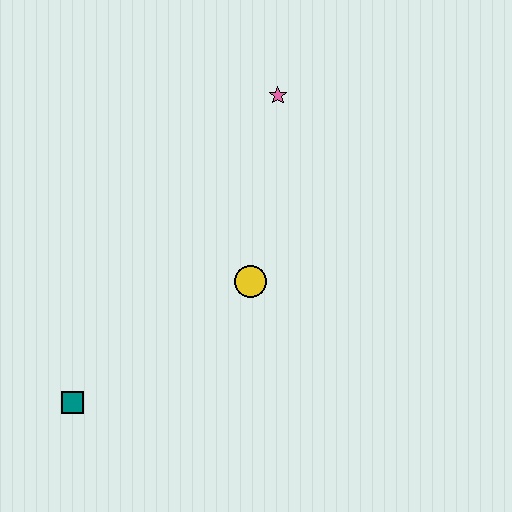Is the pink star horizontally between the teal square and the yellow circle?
No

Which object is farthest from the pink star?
The teal square is farthest from the pink star.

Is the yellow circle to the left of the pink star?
Yes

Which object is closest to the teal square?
The yellow circle is closest to the teal square.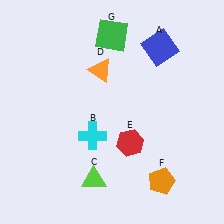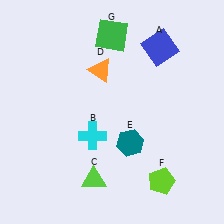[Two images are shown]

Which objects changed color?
E changed from red to teal. F changed from orange to lime.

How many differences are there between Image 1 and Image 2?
There are 2 differences between the two images.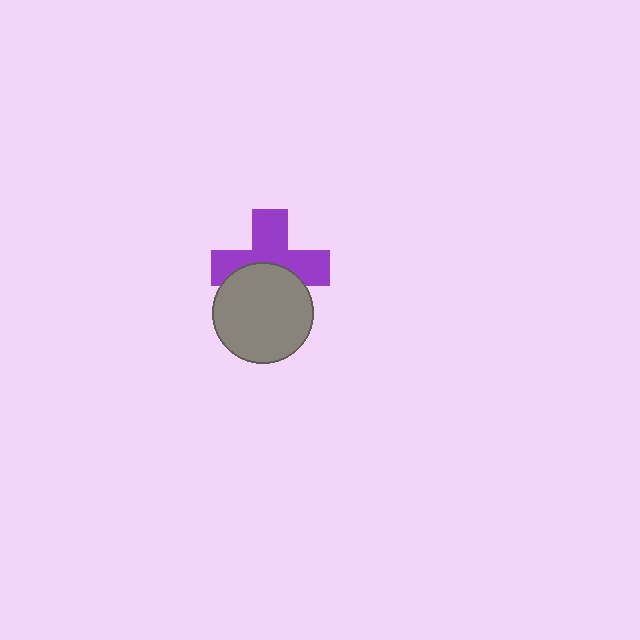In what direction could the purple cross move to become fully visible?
The purple cross could move up. That would shift it out from behind the gray circle entirely.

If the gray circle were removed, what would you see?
You would see the complete purple cross.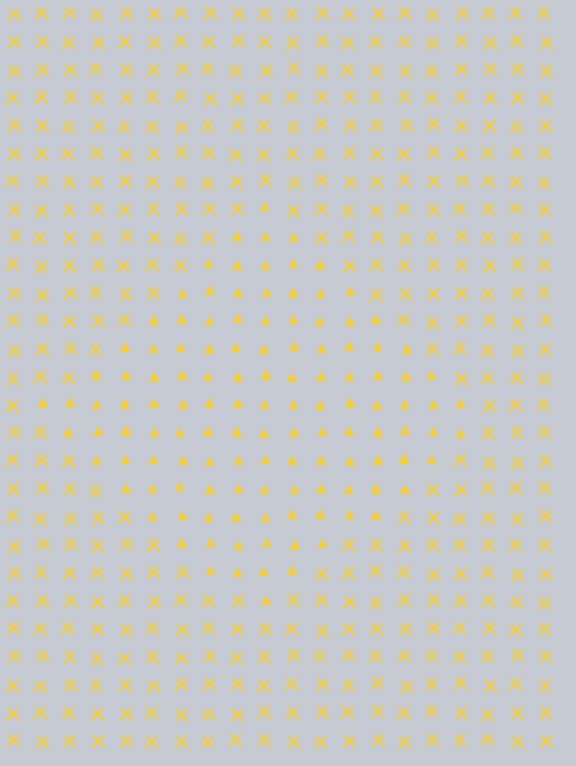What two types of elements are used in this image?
The image uses triangles inside the diamond region and X marks outside it.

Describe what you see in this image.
The image is filled with small yellow elements arranged in a uniform grid. A diamond-shaped region contains triangles, while the surrounding area contains X marks. The boundary is defined purely by the change in element shape.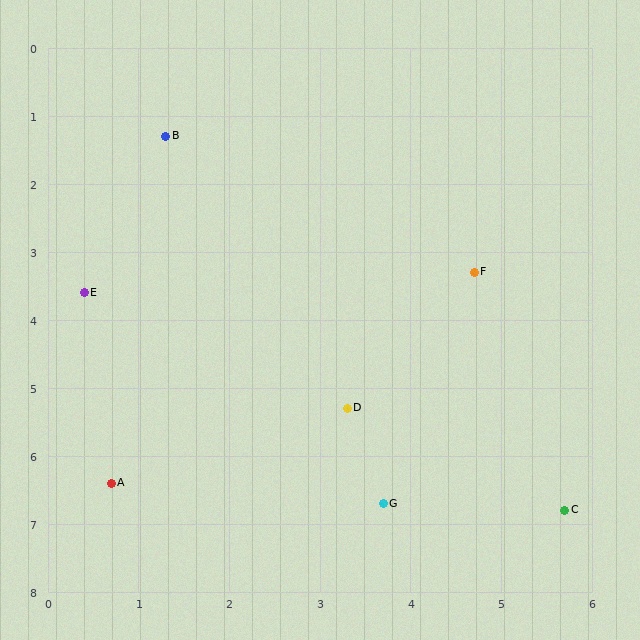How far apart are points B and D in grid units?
Points B and D are about 4.5 grid units apart.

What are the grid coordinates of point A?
Point A is at approximately (0.7, 6.4).